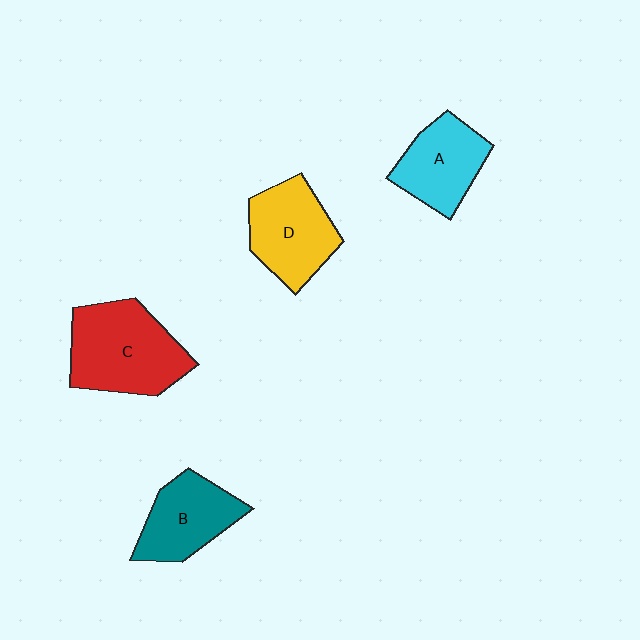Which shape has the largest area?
Shape C (red).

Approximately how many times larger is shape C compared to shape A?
Approximately 1.4 times.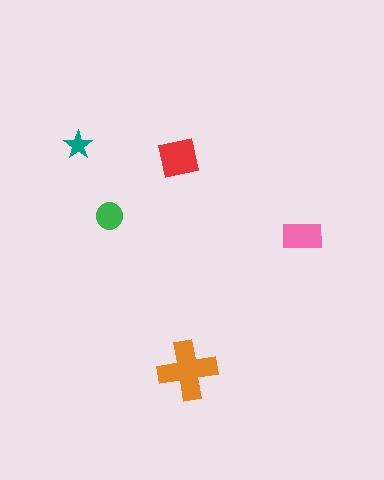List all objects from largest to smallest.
The orange cross, the red square, the pink rectangle, the green circle, the teal star.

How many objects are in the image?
There are 5 objects in the image.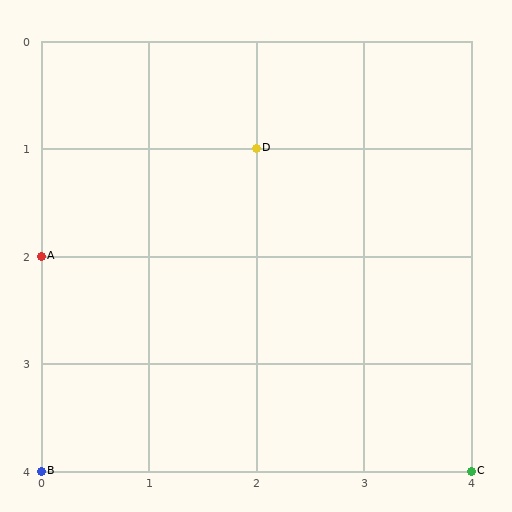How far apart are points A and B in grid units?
Points A and B are 2 rows apart.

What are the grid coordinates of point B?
Point B is at grid coordinates (0, 4).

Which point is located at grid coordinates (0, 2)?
Point A is at (0, 2).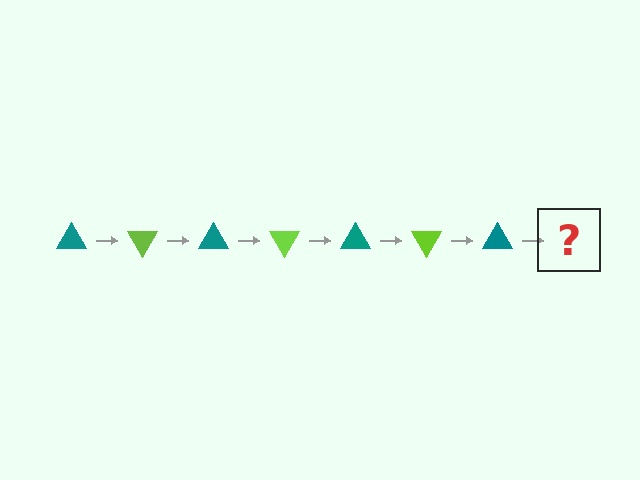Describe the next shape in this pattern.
It should be a lime triangle, rotated 420 degrees from the start.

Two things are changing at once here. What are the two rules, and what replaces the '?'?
The two rules are that it rotates 60 degrees each step and the color cycles through teal and lime. The '?' should be a lime triangle, rotated 420 degrees from the start.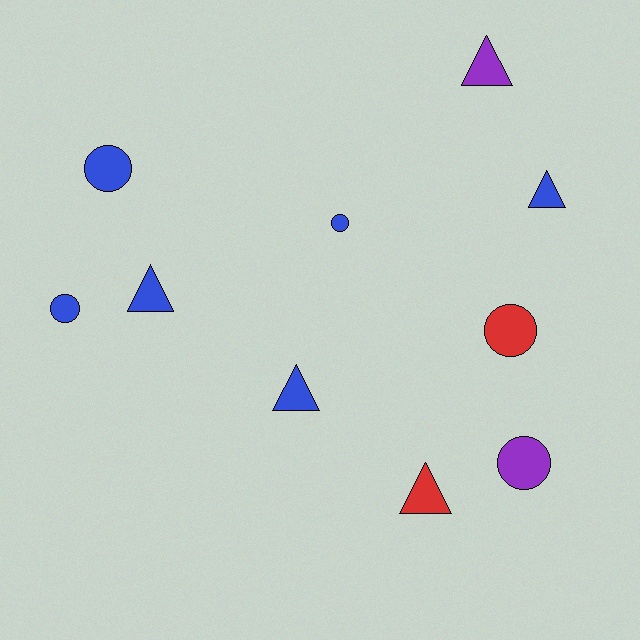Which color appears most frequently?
Blue, with 6 objects.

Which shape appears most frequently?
Triangle, with 5 objects.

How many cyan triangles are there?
There are no cyan triangles.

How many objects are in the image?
There are 10 objects.